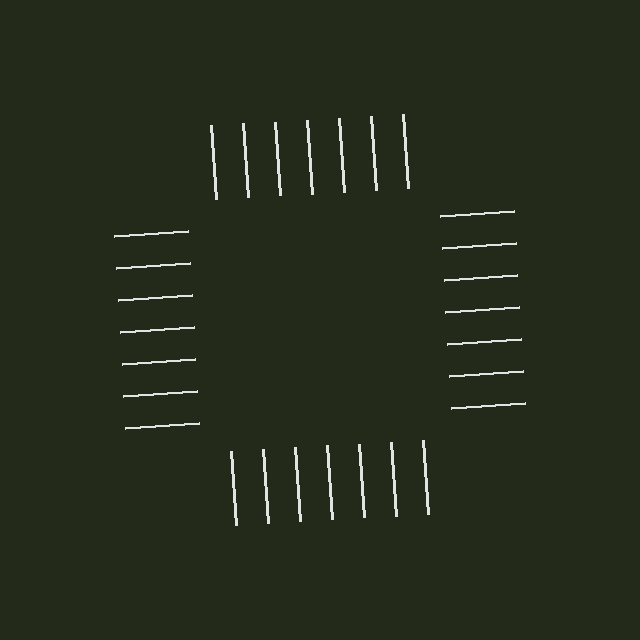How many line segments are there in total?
28 — 7 along each of the 4 edges.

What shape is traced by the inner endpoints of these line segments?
An illusory square — the line segments terminate on its edges but no continuous stroke is drawn.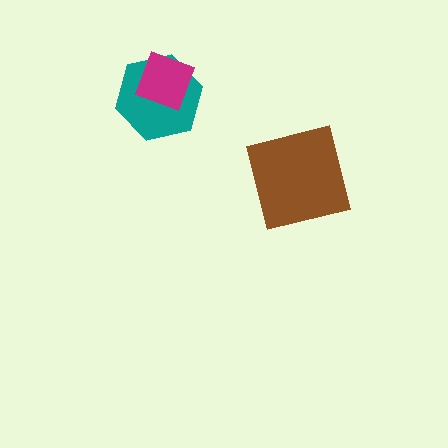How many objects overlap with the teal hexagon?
1 object overlaps with the teal hexagon.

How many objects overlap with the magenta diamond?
1 object overlaps with the magenta diamond.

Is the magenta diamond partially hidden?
No, no other shape covers it.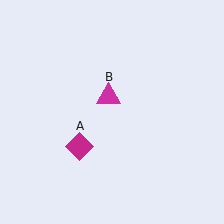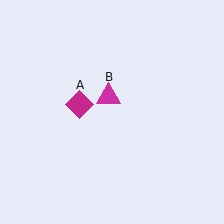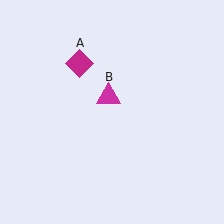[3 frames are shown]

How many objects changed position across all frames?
1 object changed position: magenta diamond (object A).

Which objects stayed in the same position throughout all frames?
Magenta triangle (object B) remained stationary.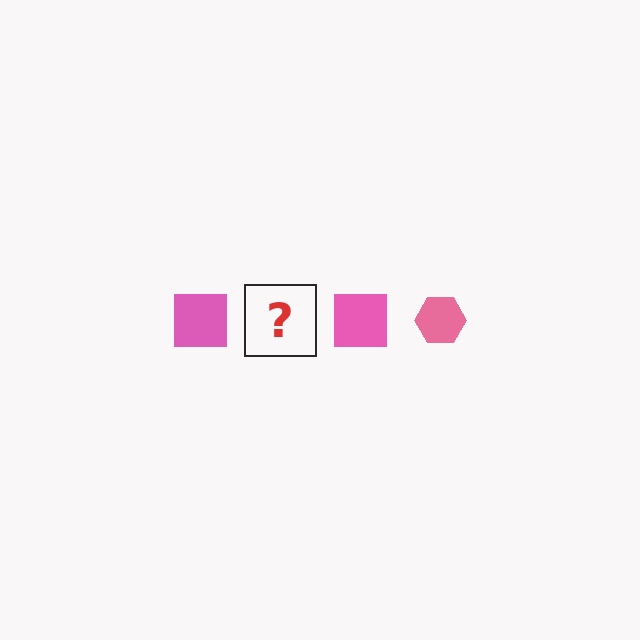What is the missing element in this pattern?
The missing element is a pink hexagon.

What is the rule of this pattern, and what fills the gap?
The rule is that the pattern cycles through square, hexagon shapes in pink. The gap should be filled with a pink hexagon.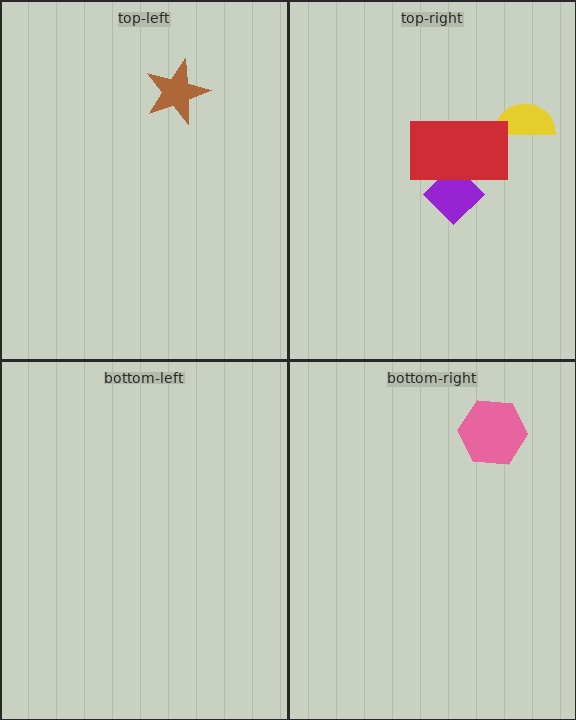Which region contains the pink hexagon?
The bottom-right region.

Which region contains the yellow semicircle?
The top-right region.